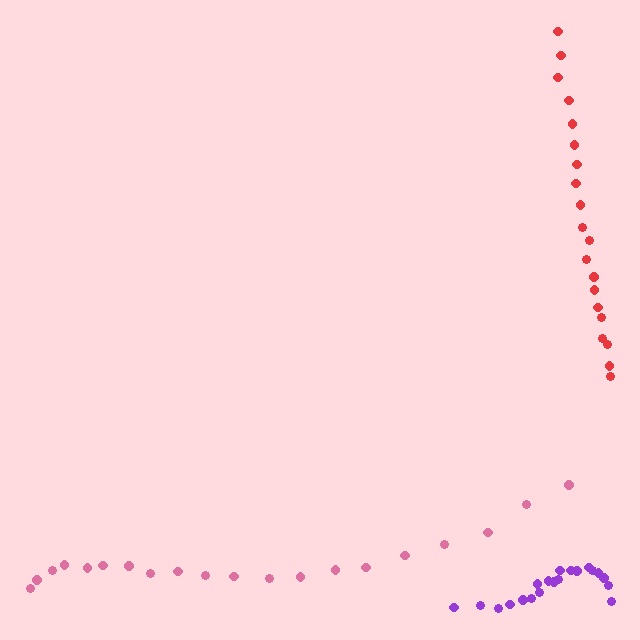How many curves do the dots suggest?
There are 3 distinct paths.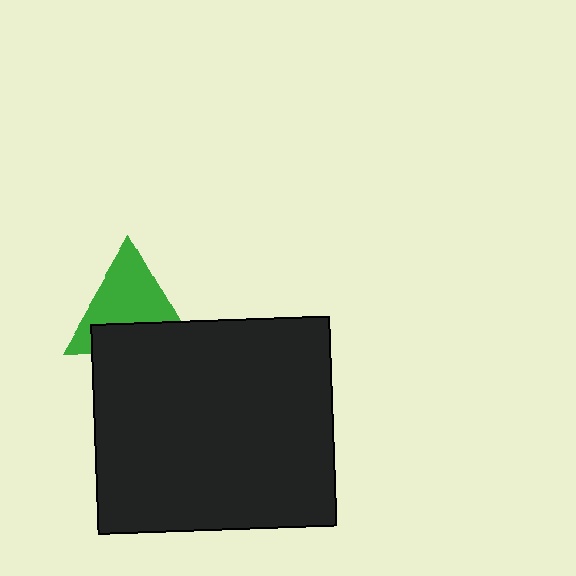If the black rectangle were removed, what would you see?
You would see the complete green triangle.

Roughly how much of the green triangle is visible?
About half of it is visible (roughly 63%).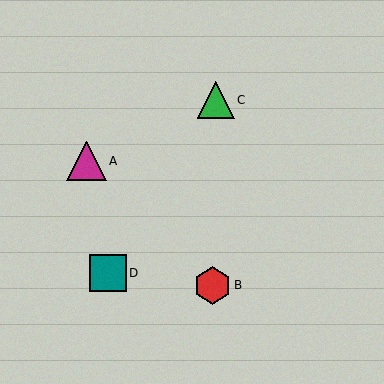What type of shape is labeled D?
Shape D is a teal square.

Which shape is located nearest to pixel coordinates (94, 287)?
The teal square (labeled D) at (108, 273) is nearest to that location.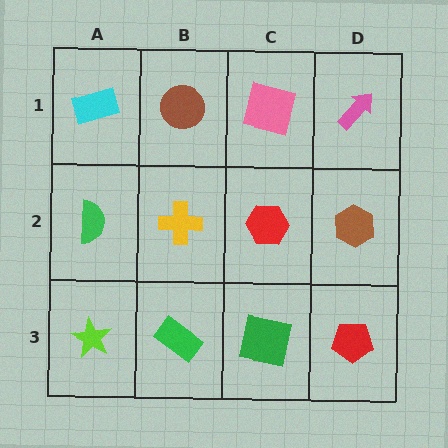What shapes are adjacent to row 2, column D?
A pink arrow (row 1, column D), a red pentagon (row 3, column D), a red hexagon (row 2, column C).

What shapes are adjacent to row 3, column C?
A red hexagon (row 2, column C), a green rectangle (row 3, column B), a red pentagon (row 3, column D).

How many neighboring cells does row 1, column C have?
3.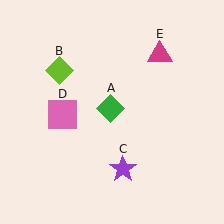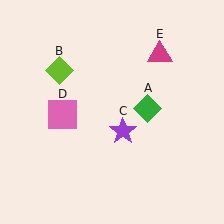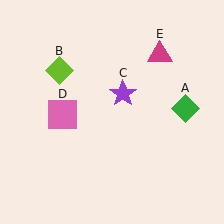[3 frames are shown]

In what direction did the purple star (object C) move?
The purple star (object C) moved up.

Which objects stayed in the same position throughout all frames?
Lime diamond (object B) and pink square (object D) and magenta triangle (object E) remained stationary.